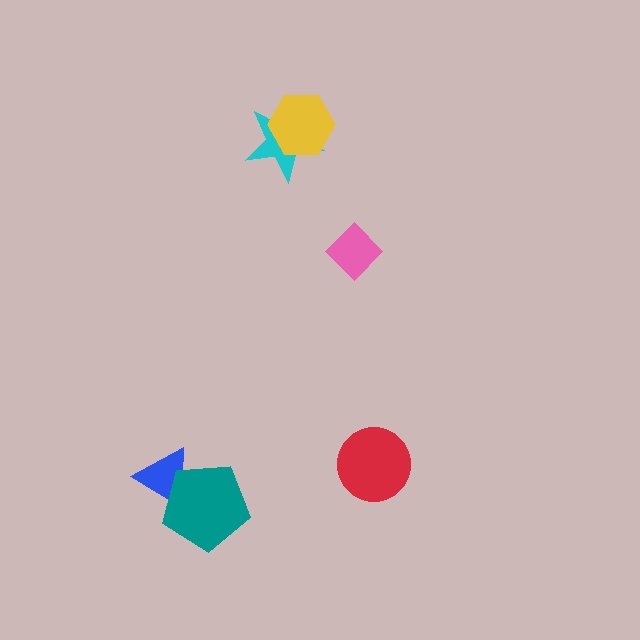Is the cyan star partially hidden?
Yes, it is partially covered by another shape.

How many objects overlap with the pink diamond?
0 objects overlap with the pink diamond.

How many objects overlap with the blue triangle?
1 object overlaps with the blue triangle.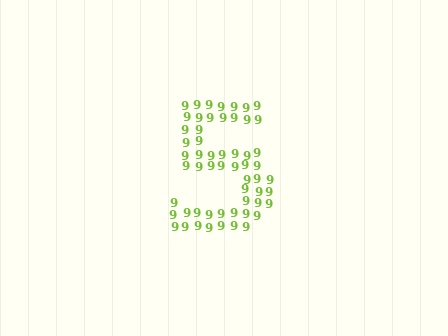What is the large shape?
The large shape is the digit 5.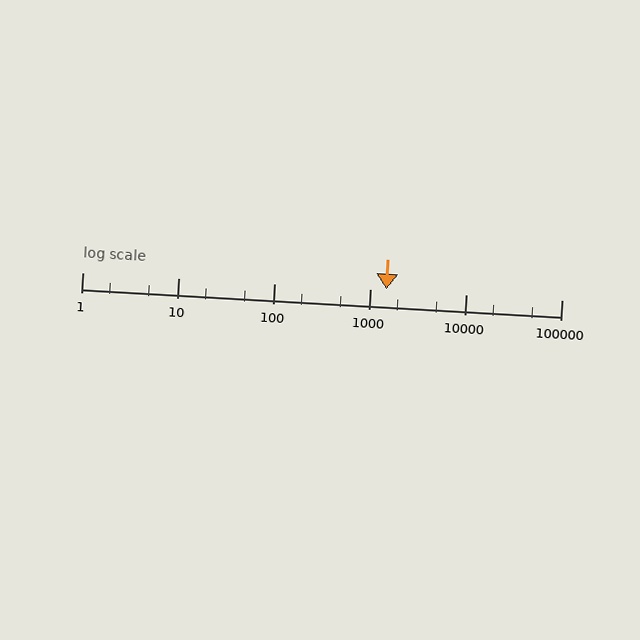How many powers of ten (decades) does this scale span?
The scale spans 5 decades, from 1 to 100000.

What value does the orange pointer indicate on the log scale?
The pointer indicates approximately 1500.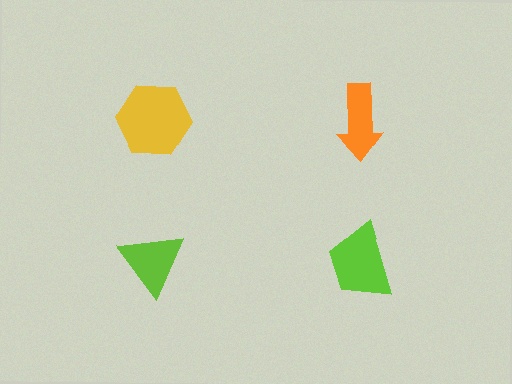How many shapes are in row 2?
2 shapes.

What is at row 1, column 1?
A yellow hexagon.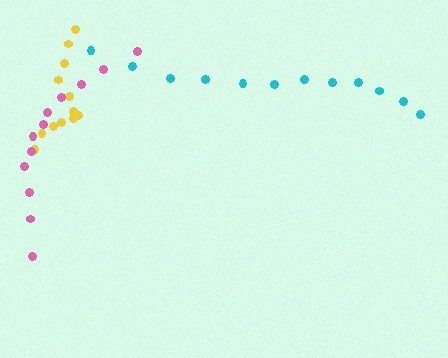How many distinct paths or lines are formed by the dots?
There are 3 distinct paths.